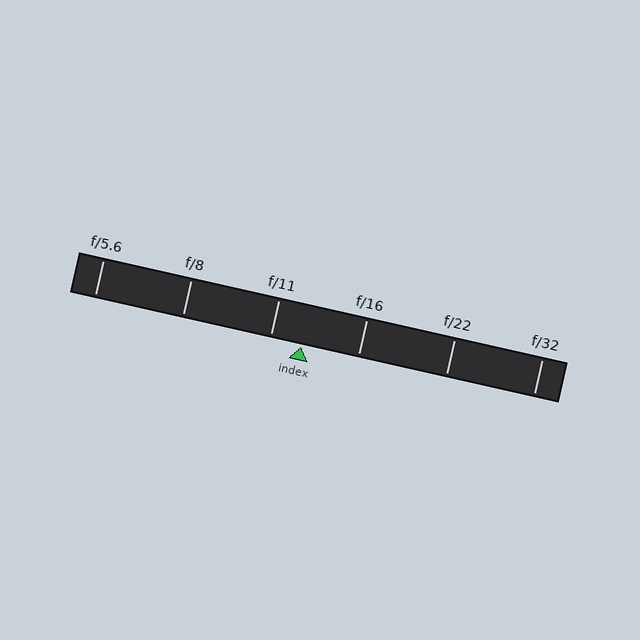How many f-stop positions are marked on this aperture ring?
There are 6 f-stop positions marked.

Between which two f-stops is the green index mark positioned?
The index mark is between f/11 and f/16.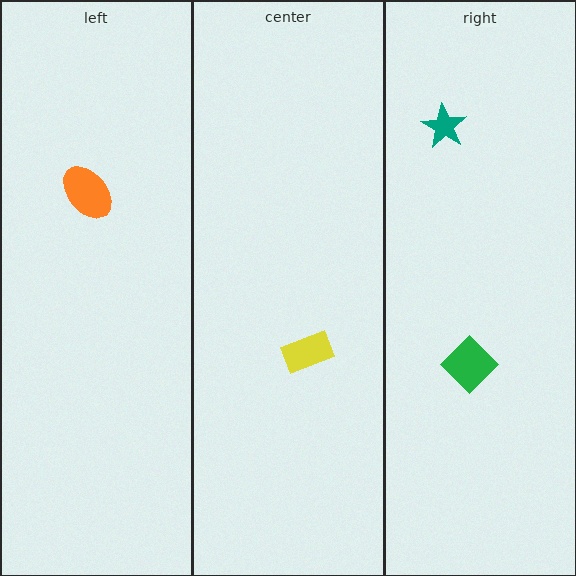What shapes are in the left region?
The orange ellipse.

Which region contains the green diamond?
The right region.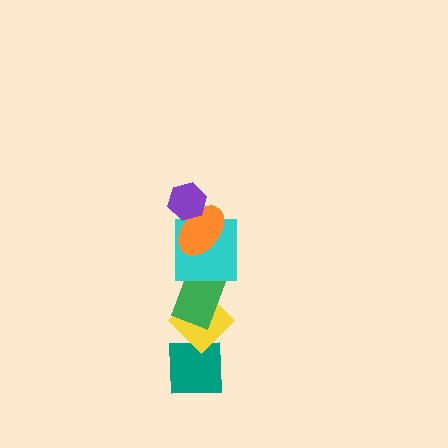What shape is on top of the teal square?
The yellow diamond is on top of the teal square.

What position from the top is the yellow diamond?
The yellow diamond is 5th from the top.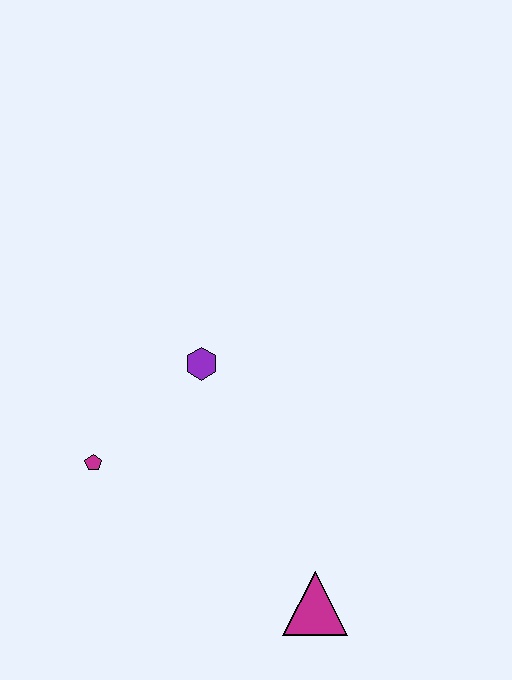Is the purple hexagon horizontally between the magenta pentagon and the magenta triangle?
Yes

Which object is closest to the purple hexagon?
The magenta pentagon is closest to the purple hexagon.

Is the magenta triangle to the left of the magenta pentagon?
No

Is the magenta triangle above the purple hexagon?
No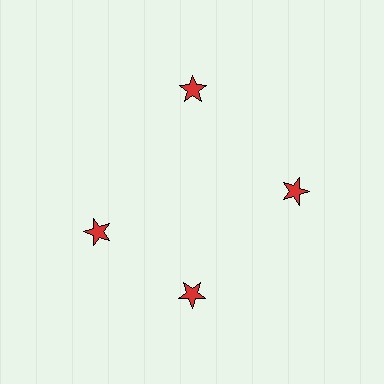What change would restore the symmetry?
The symmetry would be restored by rotating it back into even spacing with its neighbors so that all 4 stars sit at equal angles and equal distance from the center.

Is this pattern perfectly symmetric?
No. The 4 red stars are arranged in a ring, but one element near the 9 o'clock position is rotated out of alignment along the ring, breaking the 4-fold rotational symmetry.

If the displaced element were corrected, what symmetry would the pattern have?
It would have 4-fold rotational symmetry — the pattern would map onto itself every 90 degrees.